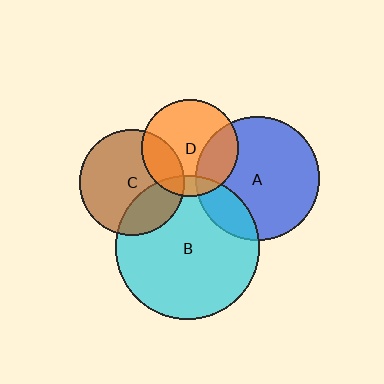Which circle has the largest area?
Circle B (cyan).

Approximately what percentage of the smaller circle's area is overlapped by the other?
Approximately 25%.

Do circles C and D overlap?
Yes.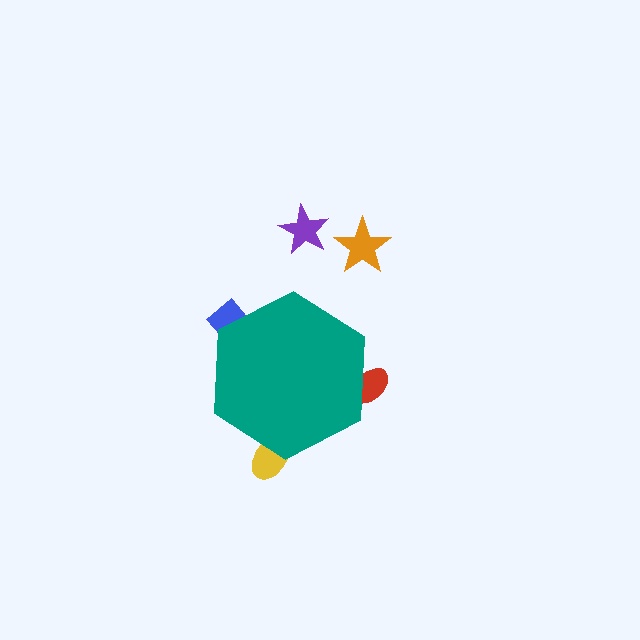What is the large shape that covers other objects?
A teal hexagon.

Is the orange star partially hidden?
No, the orange star is fully visible.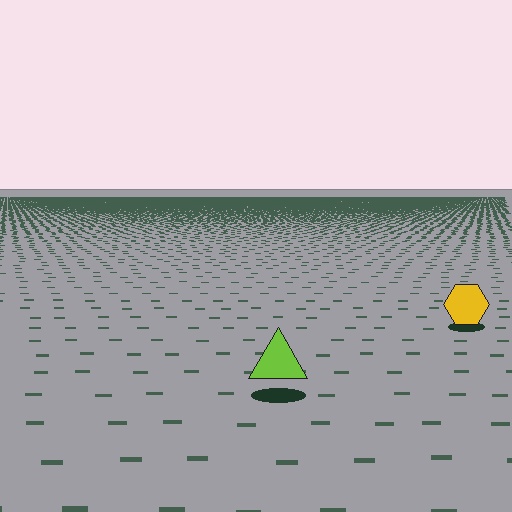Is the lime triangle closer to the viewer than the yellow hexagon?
Yes. The lime triangle is closer — you can tell from the texture gradient: the ground texture is coarser near it.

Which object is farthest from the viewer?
The yellow hexagon is farthest from the viewer. It appears smaller and the ground texture around it is denser.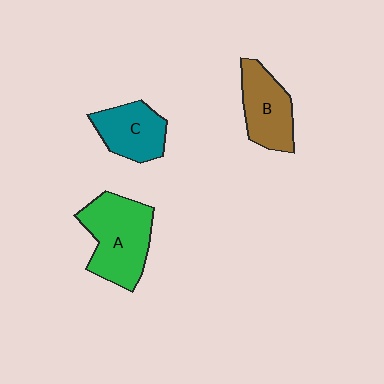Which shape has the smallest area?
Shape C (teal).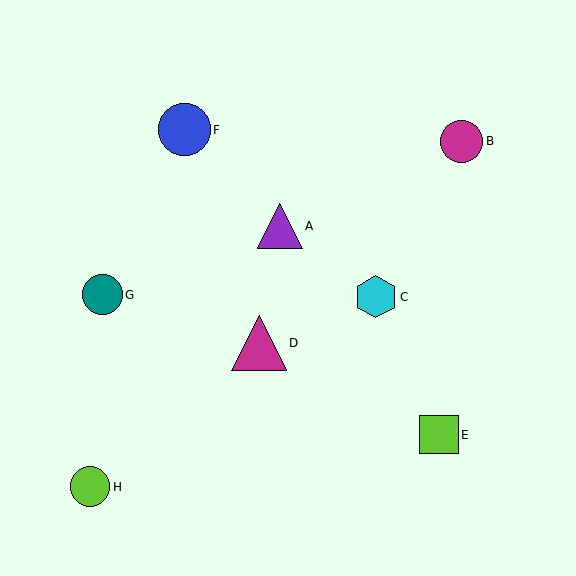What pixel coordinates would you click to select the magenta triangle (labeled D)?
Click at (259, 343) to select the magenta triangle D.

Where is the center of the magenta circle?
The center of the magenta circle is at (462, 141).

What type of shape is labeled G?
Shape G is a teal circle.